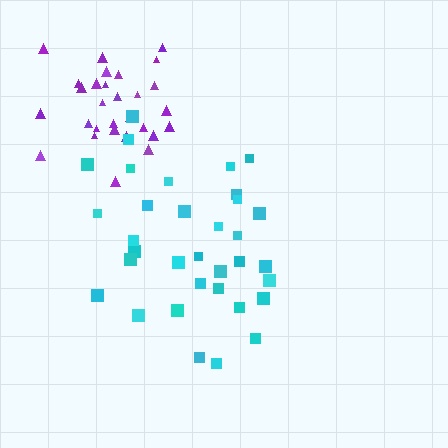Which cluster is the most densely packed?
Purple.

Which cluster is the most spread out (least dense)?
Cyan.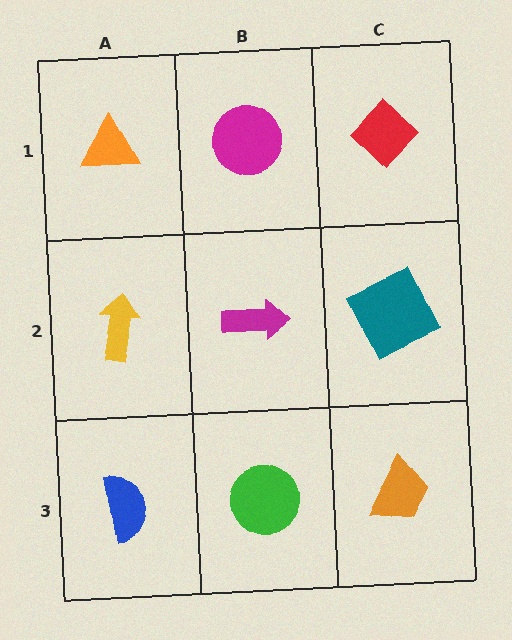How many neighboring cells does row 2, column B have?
4.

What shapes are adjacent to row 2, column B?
A magenta circle (row 1, column B), a green circle (row 3, column B), a yellow arrow (row 2, column A), a teal square (row 2, column C).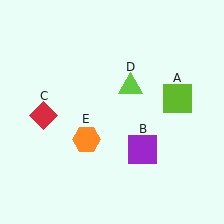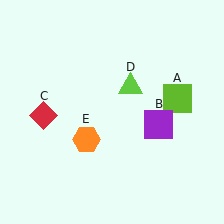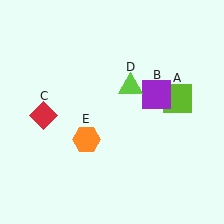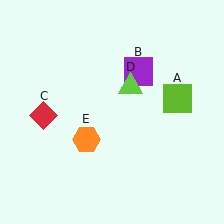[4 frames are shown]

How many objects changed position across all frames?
1 object changed position: purple square (object B).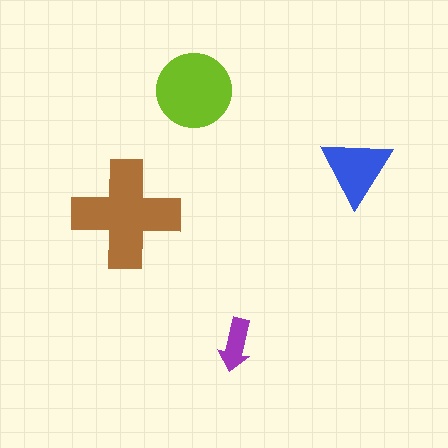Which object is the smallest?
The purple arrow.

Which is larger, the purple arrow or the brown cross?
The brown cross.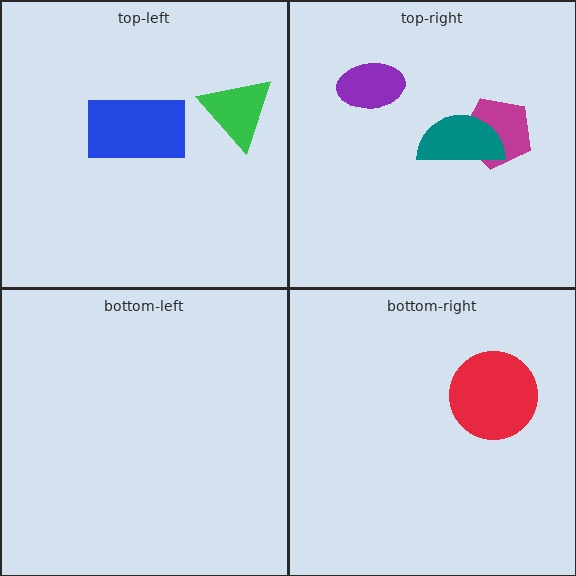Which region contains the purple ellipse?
The top-right region.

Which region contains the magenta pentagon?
The top-right region.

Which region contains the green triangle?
The top-left region.